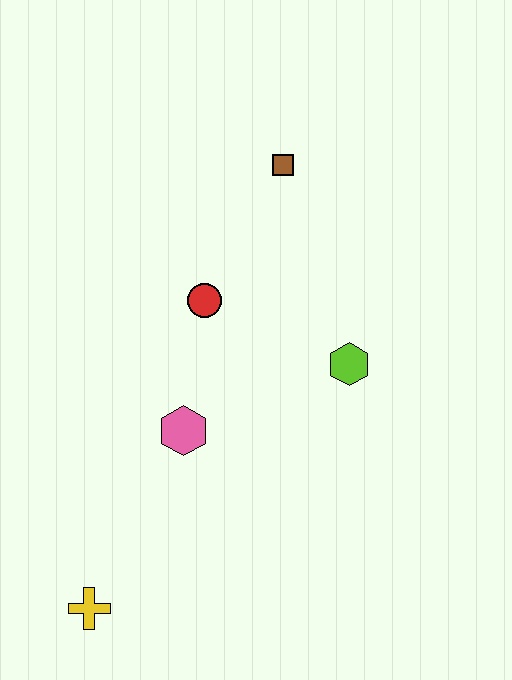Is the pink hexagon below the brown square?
Yes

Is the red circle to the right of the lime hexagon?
No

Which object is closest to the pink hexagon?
The red circle is closest to the pink hexagon.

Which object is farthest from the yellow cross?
The brown square is farthest from the yellow cross.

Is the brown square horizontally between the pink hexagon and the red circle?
No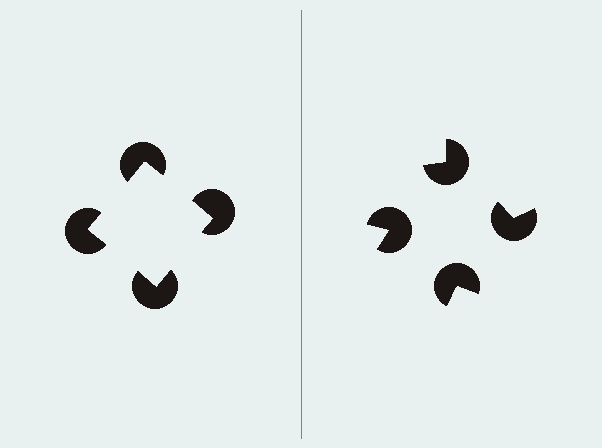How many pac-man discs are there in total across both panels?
8 — 4 on each side.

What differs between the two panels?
The pac-man discs are positioned identically on both sides; only the wedge orientations differ. On the left they align to a square; on the right they are misaligned.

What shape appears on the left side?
An illusory square.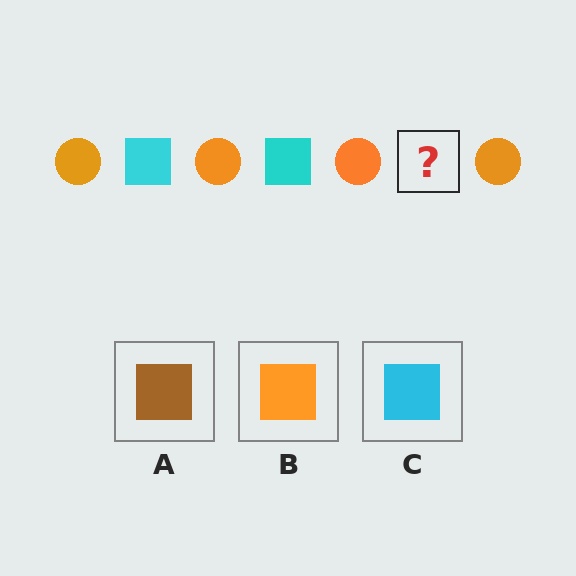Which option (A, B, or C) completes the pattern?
C.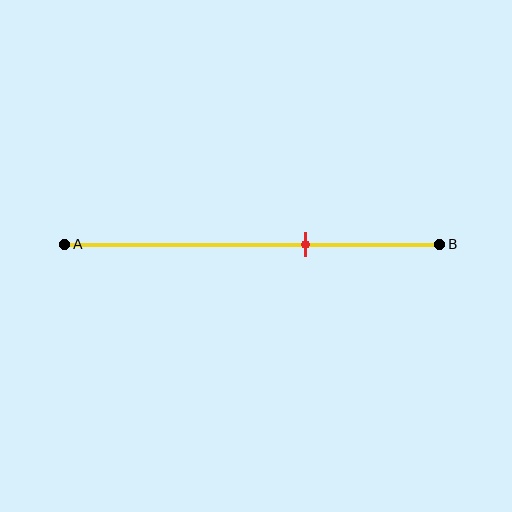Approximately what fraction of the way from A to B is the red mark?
The red mark is approximately 65% of the way from A to B.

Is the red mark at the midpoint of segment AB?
No, the mark is at about 65% from A, not at the 50% midpoint.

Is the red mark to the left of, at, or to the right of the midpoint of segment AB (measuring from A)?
The red mark is to the right of the midpoint of segment AB.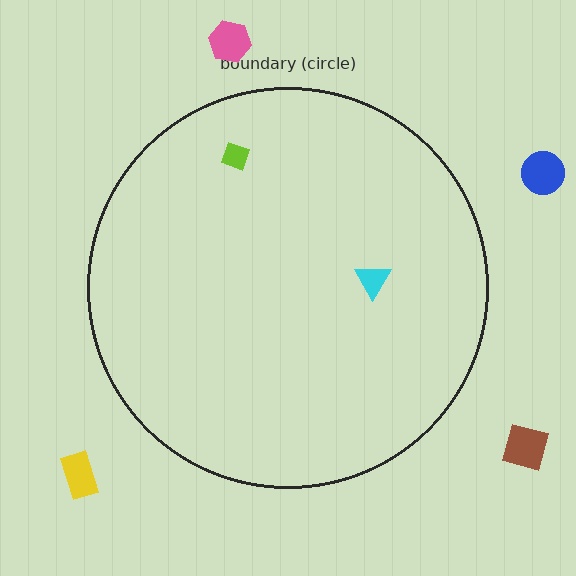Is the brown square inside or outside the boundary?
Outside.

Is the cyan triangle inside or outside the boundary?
Inside.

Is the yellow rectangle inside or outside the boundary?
Outside.